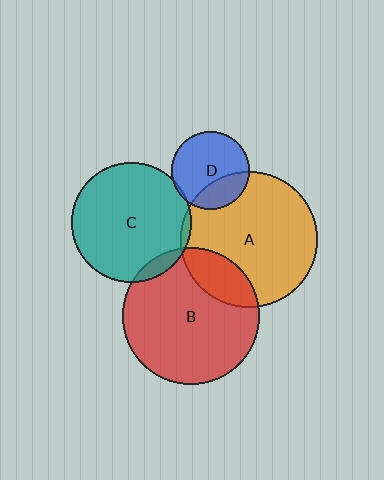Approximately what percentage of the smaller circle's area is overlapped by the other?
Approximately 5%.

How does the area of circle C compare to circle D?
Approximately 2.4 times.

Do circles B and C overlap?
Yes.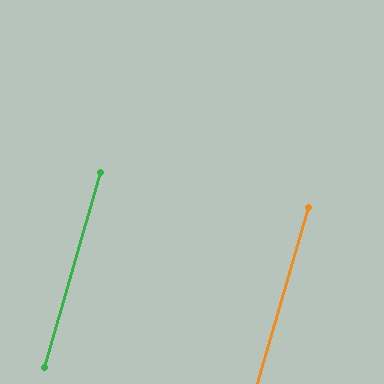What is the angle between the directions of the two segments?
Approximately 0 degrees.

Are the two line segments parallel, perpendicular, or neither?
Parallel — their directions differ by only 0.2°.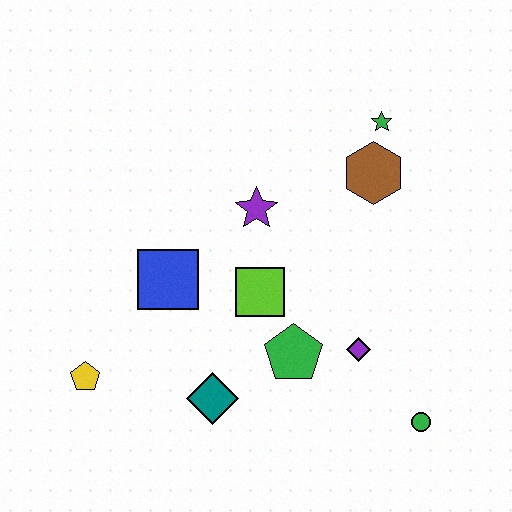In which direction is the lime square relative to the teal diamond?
The lime square is above the teal diamond.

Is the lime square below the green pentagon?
No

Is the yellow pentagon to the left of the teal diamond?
Yes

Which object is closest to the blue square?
The lime square is closest to the blue square.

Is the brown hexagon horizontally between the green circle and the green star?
No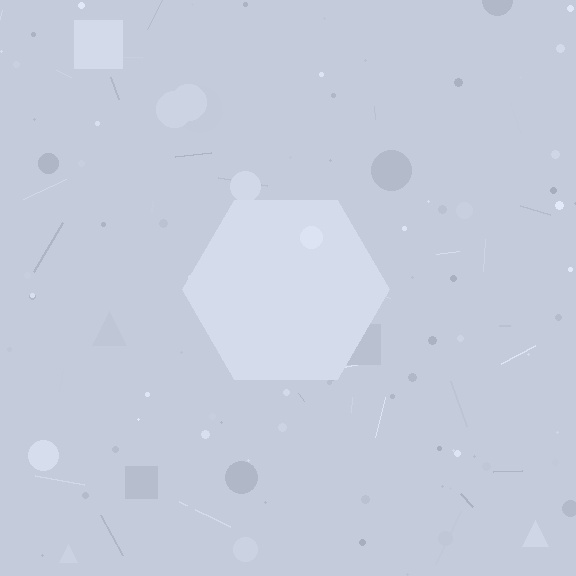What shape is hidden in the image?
A hexagon is hidden in the image.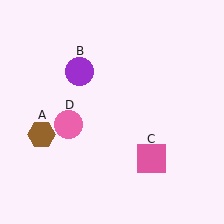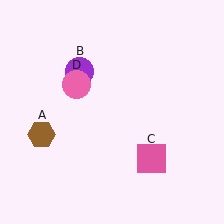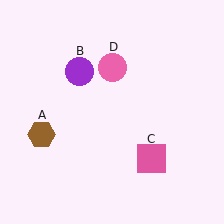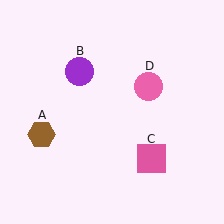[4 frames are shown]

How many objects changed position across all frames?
1 object changed position: pink circle (object D).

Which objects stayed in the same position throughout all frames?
Brown hexagon (object A) and purple circle (object B) and pink square (object C) remained stationary.